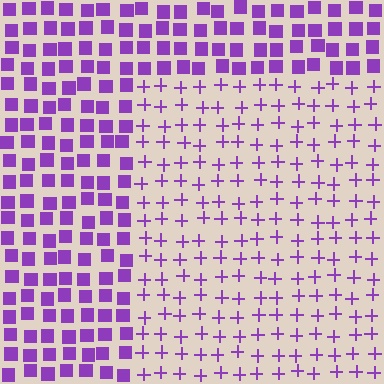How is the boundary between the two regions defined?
The boundary is defined by a change in element shape: plus signs inside vs. squares outside. All elements share the same color and spacing.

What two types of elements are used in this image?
The image uses plus signs inside the rectangle region and squares outside it.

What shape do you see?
I see a rectangle.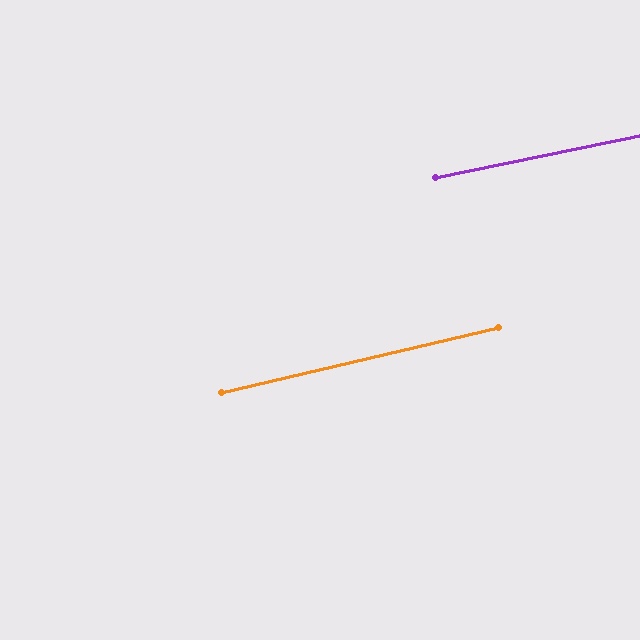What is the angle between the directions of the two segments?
Approximately 2 degrees.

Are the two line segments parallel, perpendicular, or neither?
Parallel — their directions differ by only 1.6°.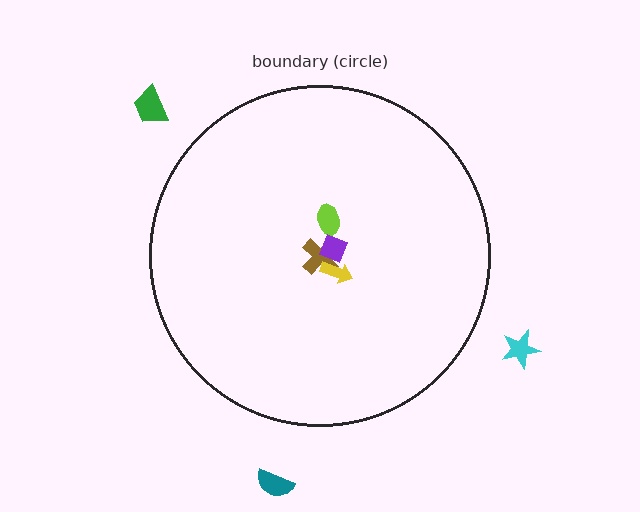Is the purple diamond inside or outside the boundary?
Inside.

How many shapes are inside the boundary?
4 inside, 3 outside.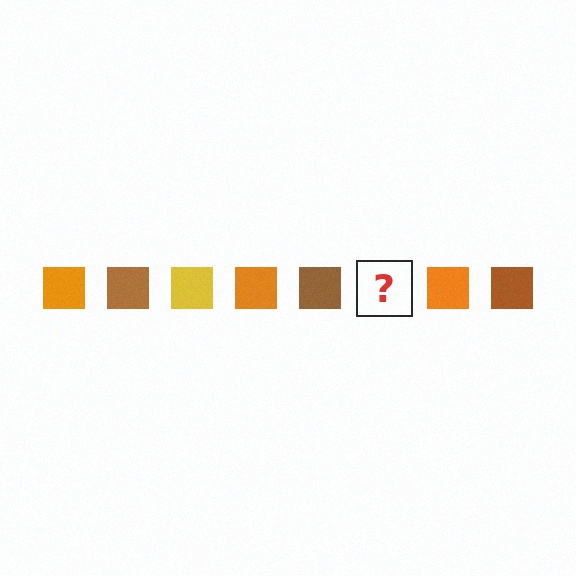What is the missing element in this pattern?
The missing element is a yellow square.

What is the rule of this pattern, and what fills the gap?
The rule is that the pattern cycles through orange, brown, yellow squares. The gap should be filled with a yellow square.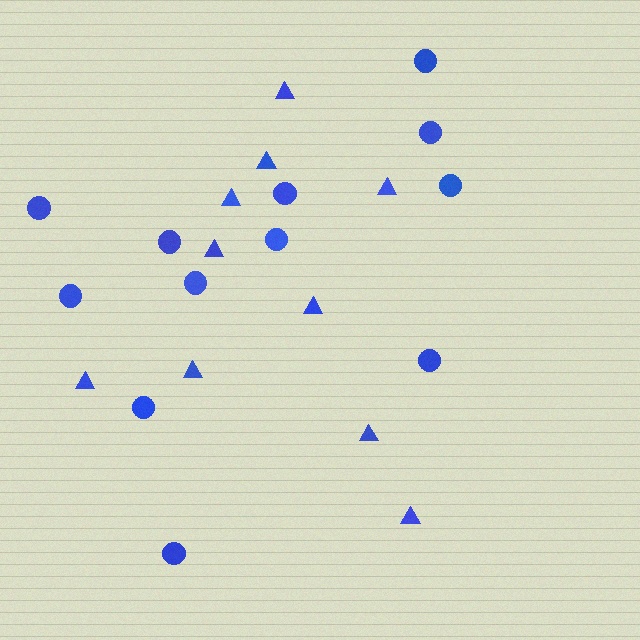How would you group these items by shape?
There are 2 groups: one group of triangles (10) and one group of circles (12).